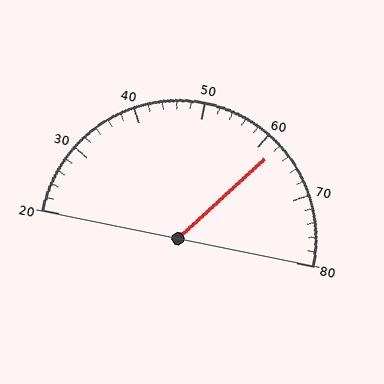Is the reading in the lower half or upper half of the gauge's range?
The reading is in the upper half of the range (20 to 80).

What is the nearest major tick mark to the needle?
The nearest major tick mark is 60.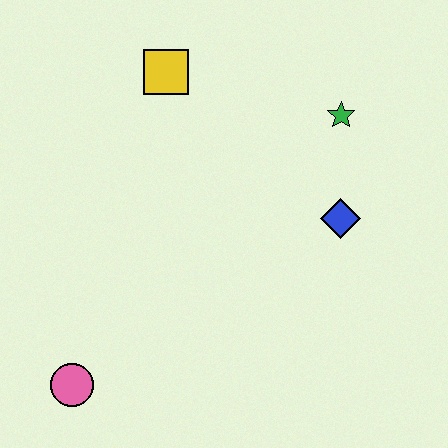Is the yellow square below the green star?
No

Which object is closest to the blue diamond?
The green star is closest to the blue diamond.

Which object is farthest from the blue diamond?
The pink circle is farthest from the blue diamond.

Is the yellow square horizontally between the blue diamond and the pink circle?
Yes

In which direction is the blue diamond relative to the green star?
The blue diamond is below the green star.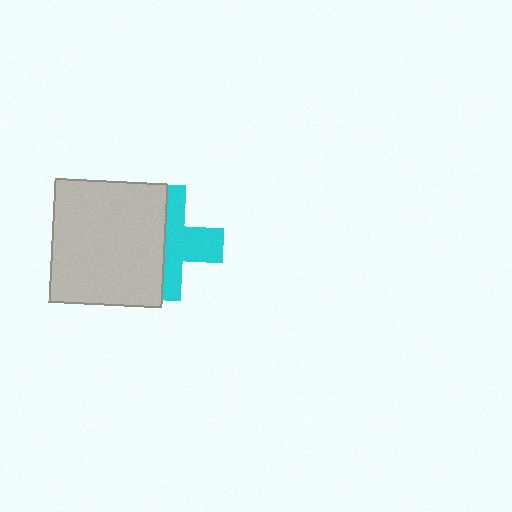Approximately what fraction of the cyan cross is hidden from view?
Roughly 50% of the cyan cross is hidden behind the light gray rectangle.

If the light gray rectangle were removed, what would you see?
You would see the complete cyan cross.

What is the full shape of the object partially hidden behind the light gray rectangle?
The partially hidden object is a cyan cross.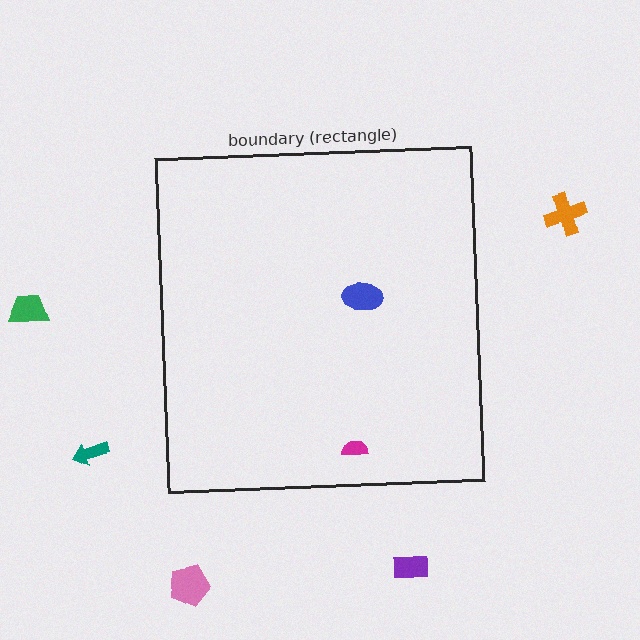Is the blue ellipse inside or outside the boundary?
Inside.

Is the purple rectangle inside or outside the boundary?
Outside.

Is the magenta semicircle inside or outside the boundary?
Inside.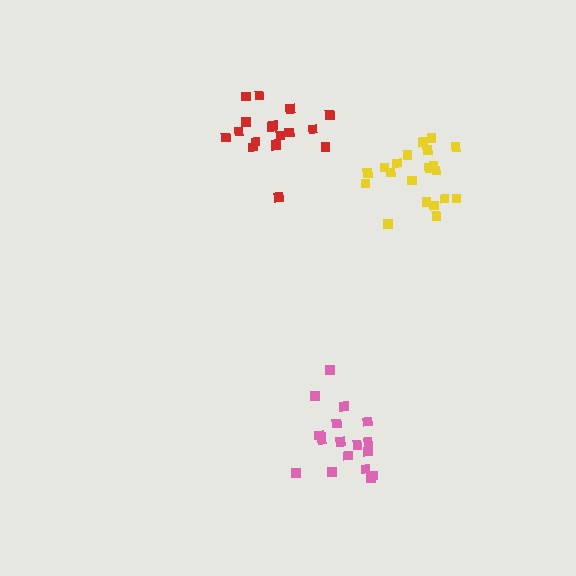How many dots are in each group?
Group 1: 18 dots, Group 2: 18 dots, Group 3: 20 dots (56 total).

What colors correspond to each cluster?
The clusters are colored: red, pink, yellow.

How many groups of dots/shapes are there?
There are 3 groups.